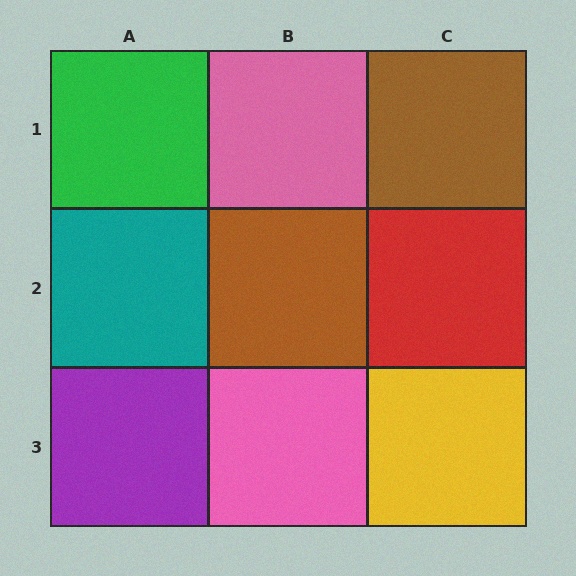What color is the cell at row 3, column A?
Purple.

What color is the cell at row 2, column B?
Brown.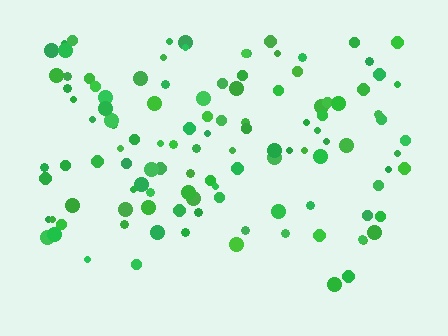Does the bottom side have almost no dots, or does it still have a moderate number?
Still a moderate number, just noticeably fewer than the top.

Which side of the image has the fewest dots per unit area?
The bottom.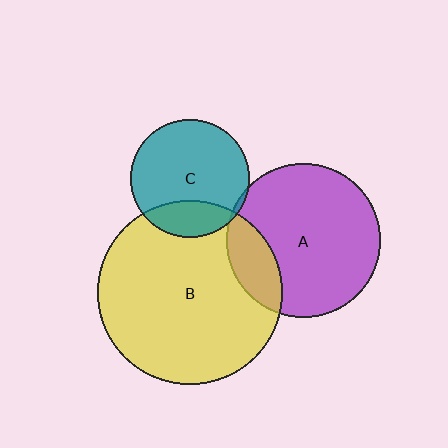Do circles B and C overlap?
Yes.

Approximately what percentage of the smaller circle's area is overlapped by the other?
Approximately 25%.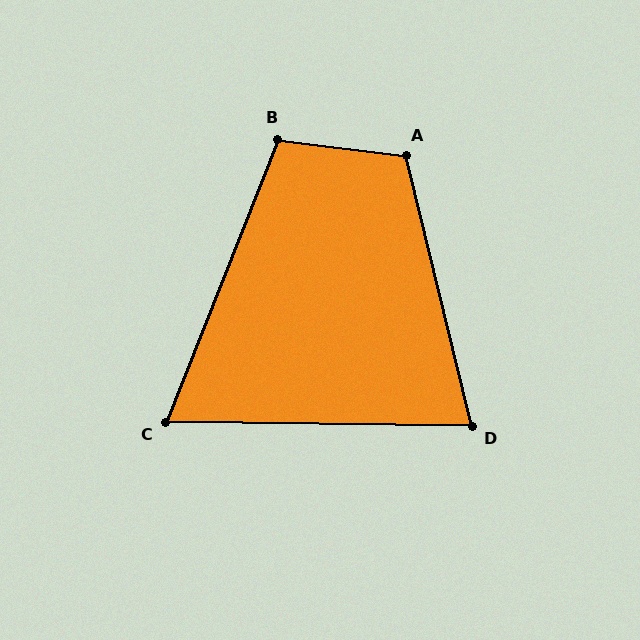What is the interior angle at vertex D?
Approximately 76 degrees (acute).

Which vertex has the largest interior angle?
A, at approximately 111 degrees.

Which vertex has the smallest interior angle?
C, at approximately 69 degrees.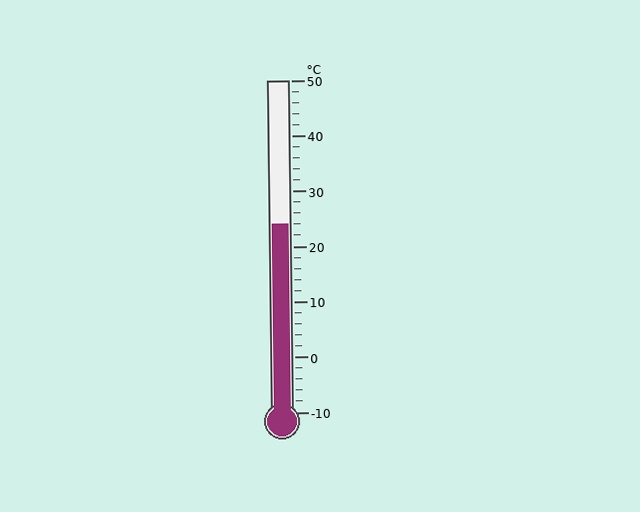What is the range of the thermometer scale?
The thermometer scale ranges from -10°C to 50°C.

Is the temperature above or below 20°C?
The temperature is above 20°C.